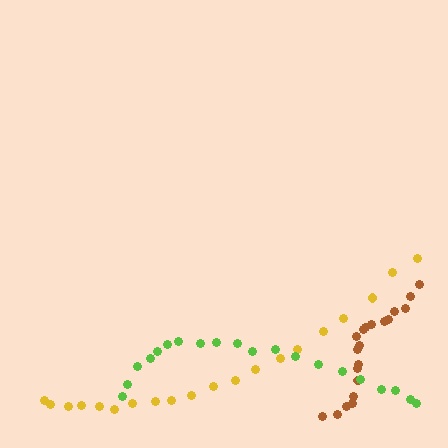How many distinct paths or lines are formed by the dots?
There are 3 distinct paths.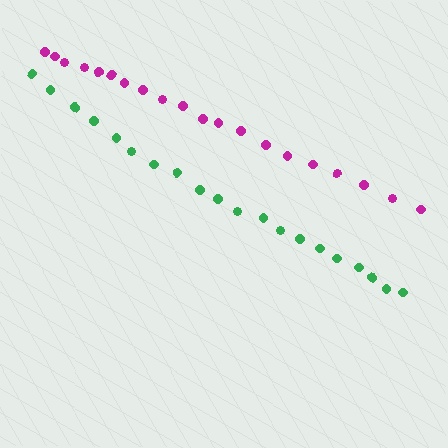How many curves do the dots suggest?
There are 2 distinct paths.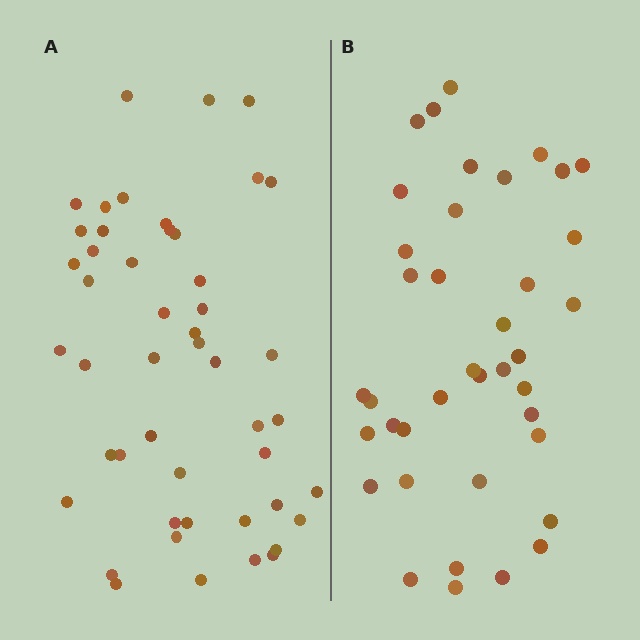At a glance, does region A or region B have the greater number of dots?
Region A (the left region) has more dots.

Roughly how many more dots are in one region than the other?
Region A has roughly 8 or so more dots than region B.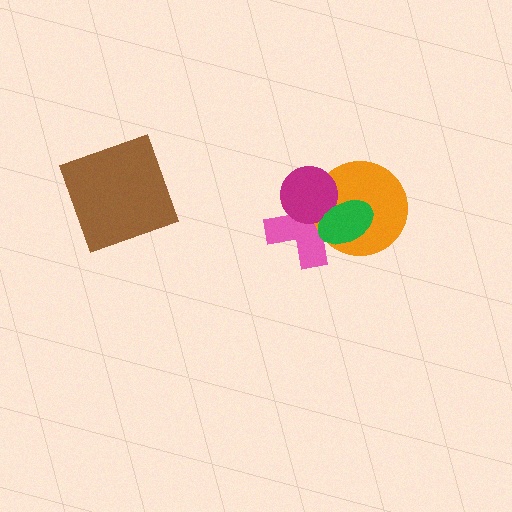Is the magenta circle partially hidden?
Yes, it is partially covered by another shape.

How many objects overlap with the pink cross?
3 objects overlap with the pink cross.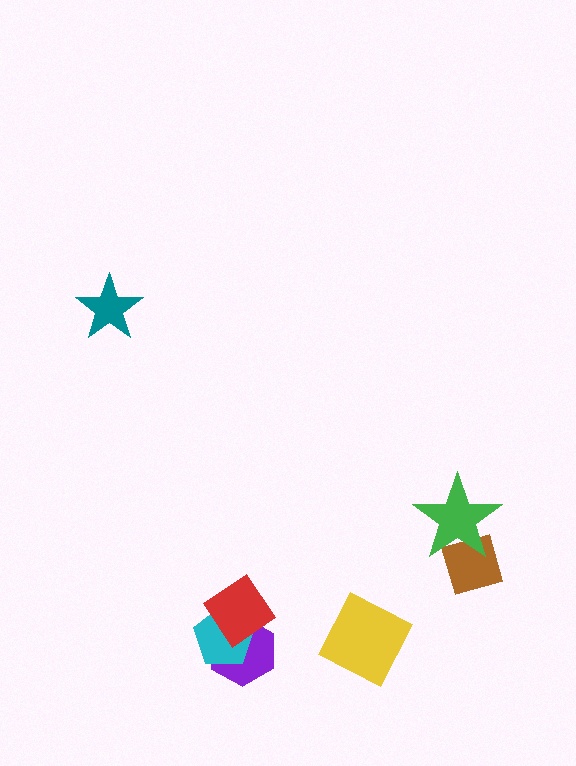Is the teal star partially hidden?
No, no other shape covers it.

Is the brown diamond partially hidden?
Yes, it is partially covered by another shape.